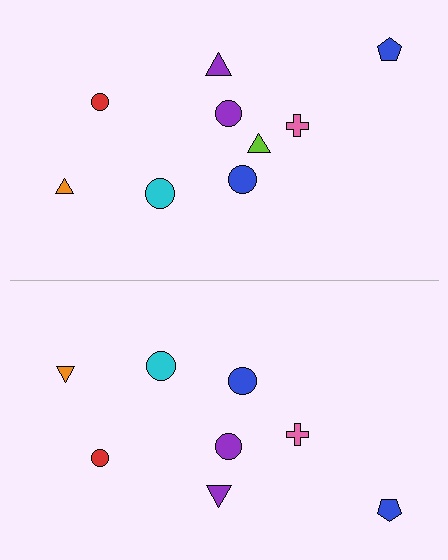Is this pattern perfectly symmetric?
No, the pattern is not perfectly symmetric. A lime triangle is missing from the bottom side.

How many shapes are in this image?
There are 17 shapes in this image.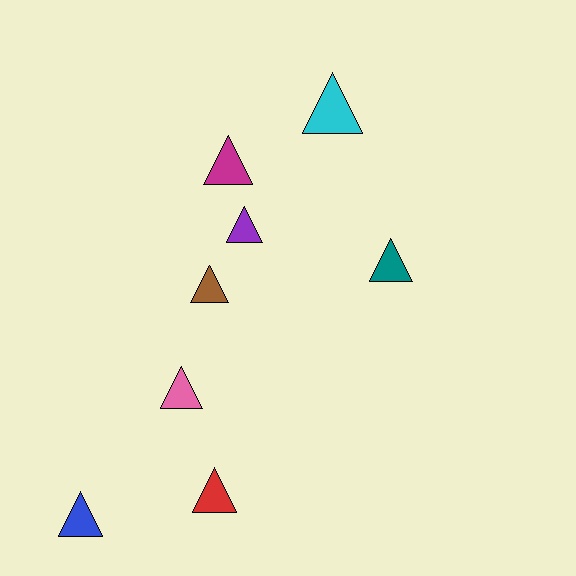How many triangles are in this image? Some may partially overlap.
There are 8 triangles.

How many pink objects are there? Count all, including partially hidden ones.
There is 1 pink object.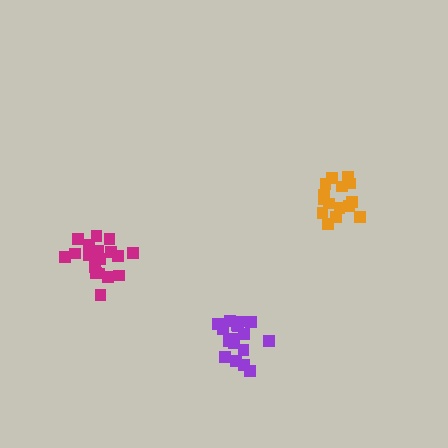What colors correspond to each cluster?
The clusters are colored: orange, purple, magenta.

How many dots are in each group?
Group 1: 15 dots, Group 2: 17 dots, Group 3: 19 dots (51 total).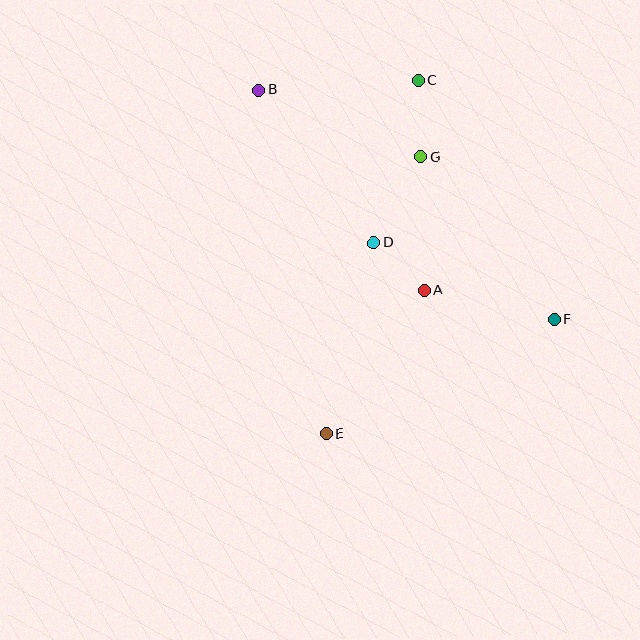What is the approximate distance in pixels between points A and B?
The distance between A and B is approximately 260 pixels.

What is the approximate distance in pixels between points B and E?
The distance between B and E is approximately 350 pixels.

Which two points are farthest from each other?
Points B and F are farthest from each other.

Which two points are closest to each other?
Points A and D are closest to each other.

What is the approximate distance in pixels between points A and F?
The distance between A and F is approximately 133 pixels.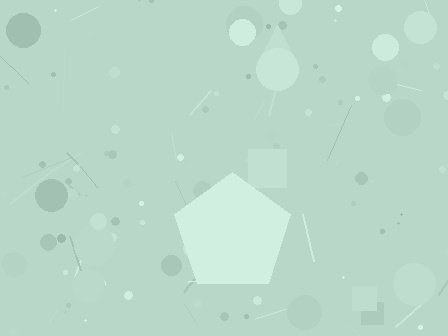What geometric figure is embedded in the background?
A pentagon is embedded in the background.